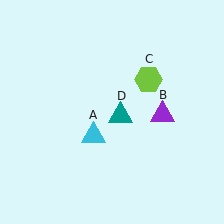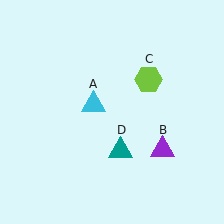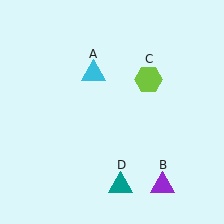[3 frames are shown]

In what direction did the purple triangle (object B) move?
The purple triangle (object B) moved down.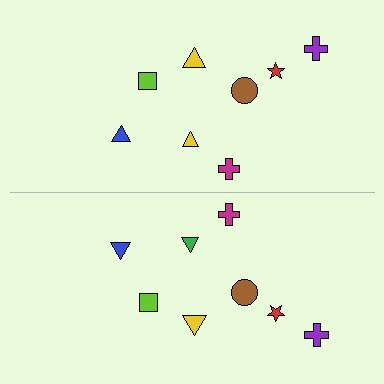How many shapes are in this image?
There are 16 shapes in this image.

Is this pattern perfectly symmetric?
No, the pattern is not perfectly symmetric. The green triangle on the bottom side breaks the symmetry — its mirror counterpart is yellow.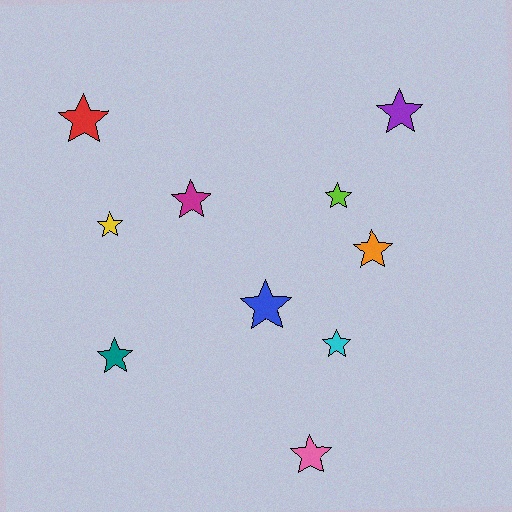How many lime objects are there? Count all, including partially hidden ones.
There is 1 lime object.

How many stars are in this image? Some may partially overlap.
There are 10 stars.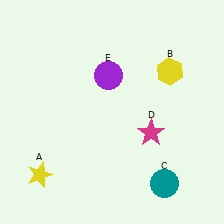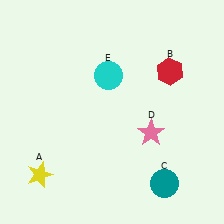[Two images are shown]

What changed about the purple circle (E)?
In Image 1, E is purple. In Image 2, it changed to cyan.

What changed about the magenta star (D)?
In Image 1, D is magenta. In Image 2, it changed to pink.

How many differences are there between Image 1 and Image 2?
There are 3 differences between the two images.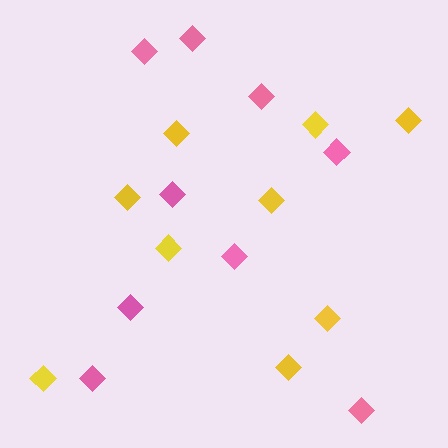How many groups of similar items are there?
There are 2 groups: one group of pink diamonds (9) and one group of yellow diamonds (9).